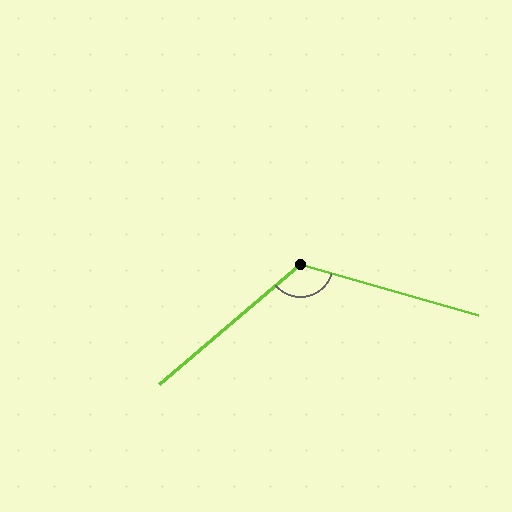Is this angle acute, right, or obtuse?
It is obtuse.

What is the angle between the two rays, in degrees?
Approximately 123 degrees.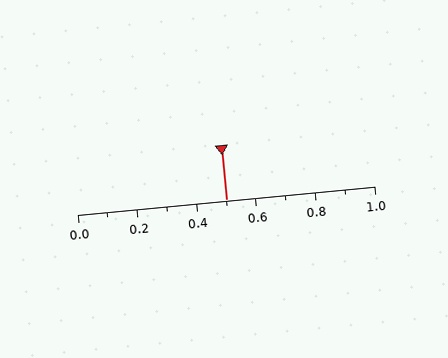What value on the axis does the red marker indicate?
The marker indicates approximately 0.5.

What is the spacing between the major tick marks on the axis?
The major ticks are spaced 0.2 apart.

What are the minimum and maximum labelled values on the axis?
The axis runs from 0.0 to 1.0.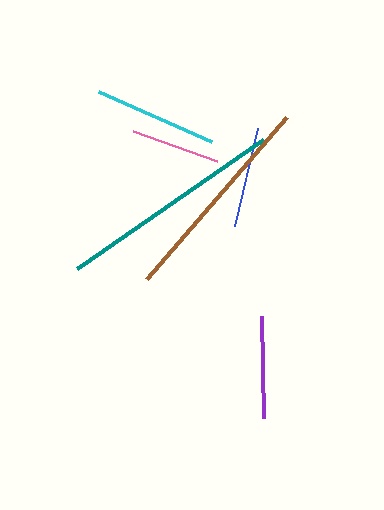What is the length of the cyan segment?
The cyan segment is approximately 123 pixels long.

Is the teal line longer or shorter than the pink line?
The teal line is longer than the pink line.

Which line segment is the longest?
The teal line is the longest at approximately 226 pixels.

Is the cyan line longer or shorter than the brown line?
The brown line is longer than the cyan line.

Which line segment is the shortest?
The pink line is the shortest at approximately 89 pixels.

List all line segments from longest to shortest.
From longest to shortest: teal, brown, cyan, purple, blue, pink.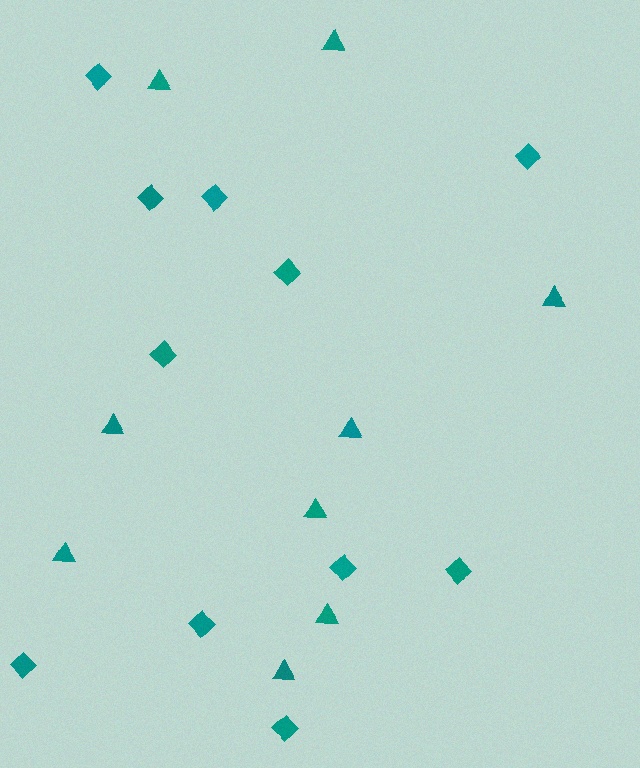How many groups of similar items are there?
There are 2 groups: one group of diamonds (11) and one group of triangles (9).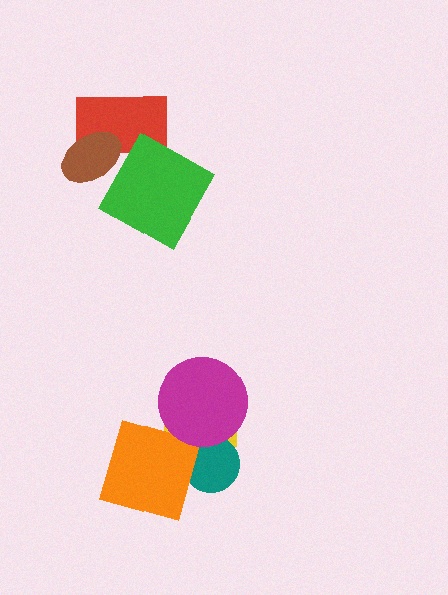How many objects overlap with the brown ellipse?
1 object overlaps with the brown ellipse.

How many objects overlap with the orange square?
2 objects overlap with the orange square.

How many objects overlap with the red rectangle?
2 objects overlap with the red rectangle.